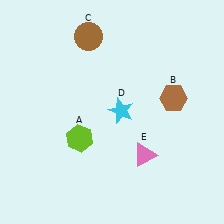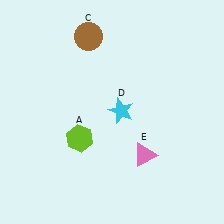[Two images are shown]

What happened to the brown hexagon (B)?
The brown hexagon (B) was removed in Image 2. It was in the top-right area of Image 1.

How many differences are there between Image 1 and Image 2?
There is 1 difference between the two images.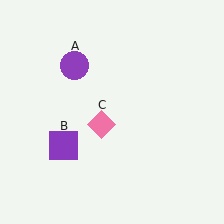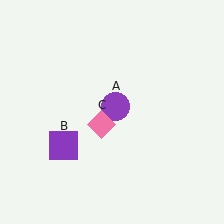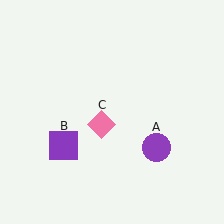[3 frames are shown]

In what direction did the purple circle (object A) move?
The purple circle (object A) moved down and to the right.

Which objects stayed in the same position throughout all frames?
Purple square (object B) and pink diamond (object C) remained stationary.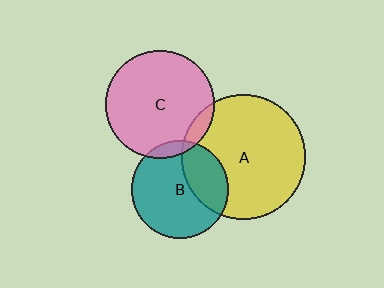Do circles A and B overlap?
Yes.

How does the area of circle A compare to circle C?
Approximately 1.3 times.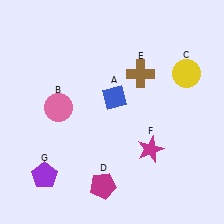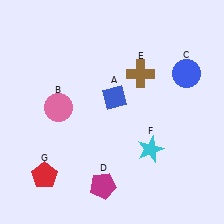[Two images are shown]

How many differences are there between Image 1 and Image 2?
There are 3 differences between the two images.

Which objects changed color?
C changed from yellow to blue. F changed from magenta to cyan. G changed from purple to red.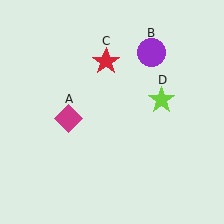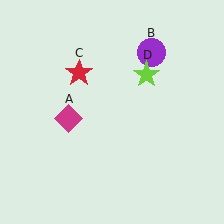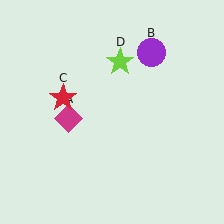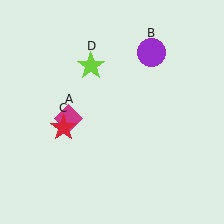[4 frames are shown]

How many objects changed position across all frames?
2 objects changed position: red star (object C), lime star (object D).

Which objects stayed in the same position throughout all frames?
Magenta diamond (object A) and purple circle (object B) remained stationary.